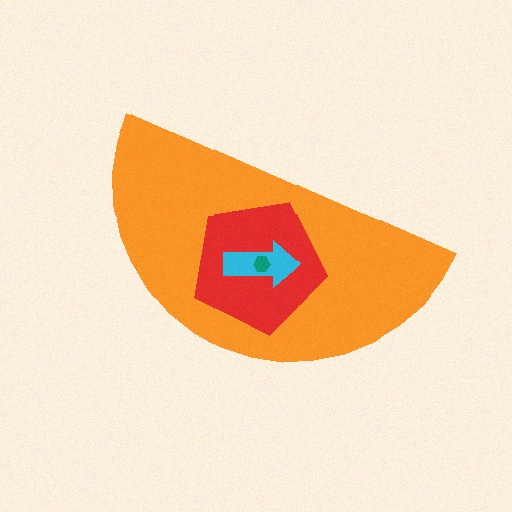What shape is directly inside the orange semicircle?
The red pentagon.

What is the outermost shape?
The orange semicircle.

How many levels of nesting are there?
4.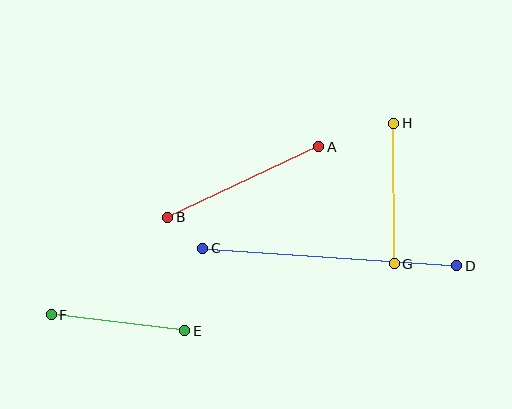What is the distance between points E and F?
The distance is approximately 135 pixels.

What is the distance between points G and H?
The distance is approximately 141 pixels.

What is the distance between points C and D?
The distance is approximately 255 pixels.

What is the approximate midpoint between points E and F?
The midpoint is at approximately (118, 323) pixels.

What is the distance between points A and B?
The distance is approximately 167 pixels.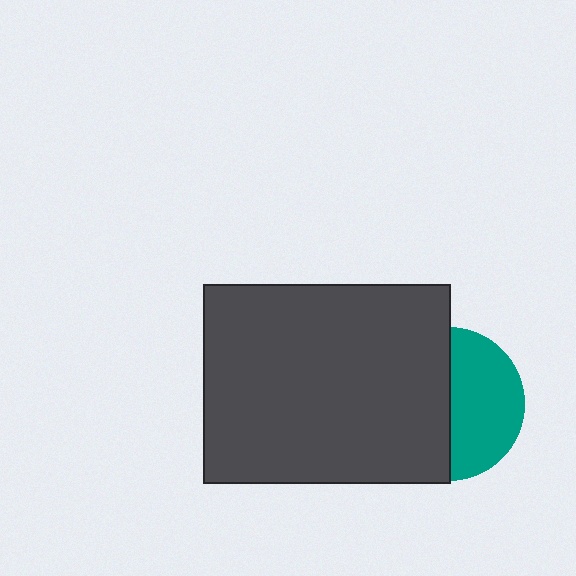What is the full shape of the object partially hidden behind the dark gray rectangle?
The partially hidden object is a teal circle.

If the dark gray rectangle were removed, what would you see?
You would see the complete teal circle.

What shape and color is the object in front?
The object in front is a dark gray rectangle.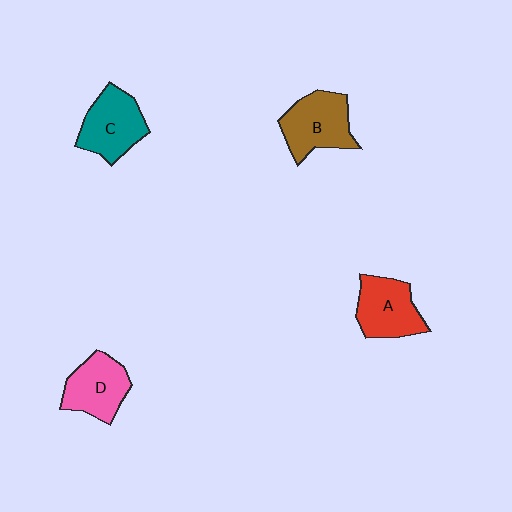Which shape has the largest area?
Shape B (brown).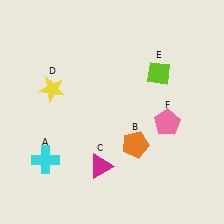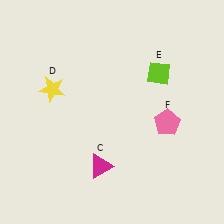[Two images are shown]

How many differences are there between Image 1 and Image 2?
There are 2 differences between the two images.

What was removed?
The orange pentagon (B), the cyan cross (A) were removed in Image 2.